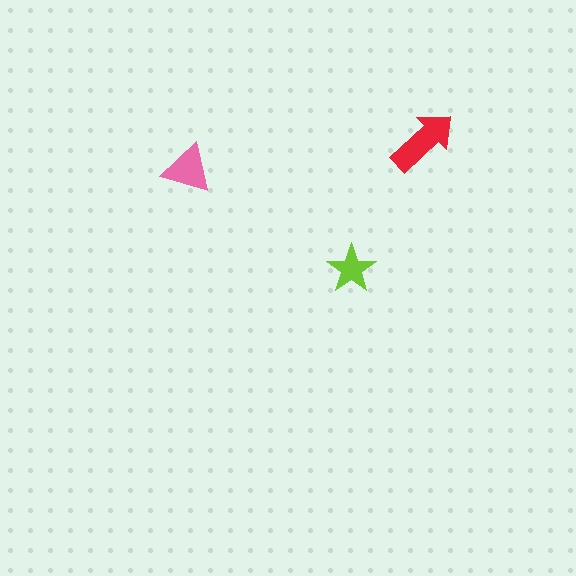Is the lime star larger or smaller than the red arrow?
Smaller.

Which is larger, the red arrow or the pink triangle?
The red arrow.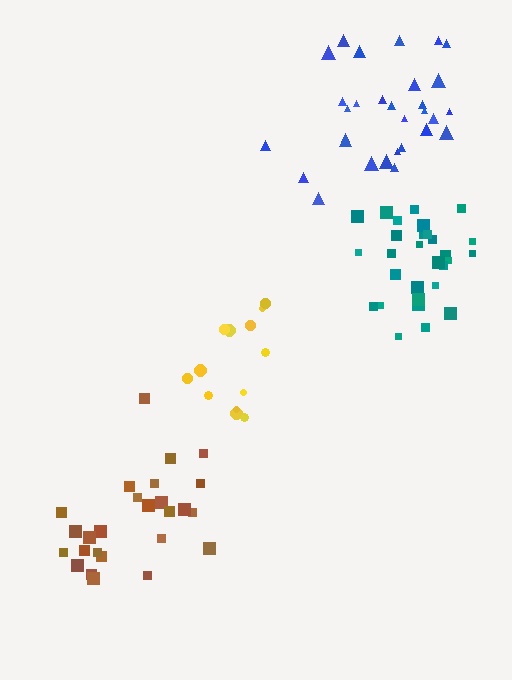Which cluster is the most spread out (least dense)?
Blue.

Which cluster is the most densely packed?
Teal.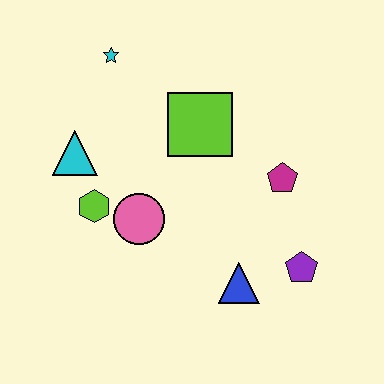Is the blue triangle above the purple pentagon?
No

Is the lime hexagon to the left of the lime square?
Yes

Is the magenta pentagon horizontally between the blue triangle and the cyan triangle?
No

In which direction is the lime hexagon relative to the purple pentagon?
The lime hexagon is to the left of the purple pentagon.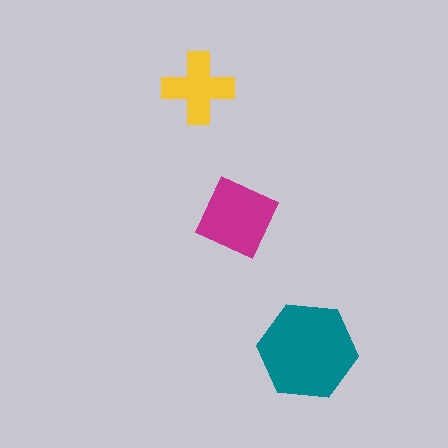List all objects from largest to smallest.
The teal hexagon, the magenta diamond, the yellow cross.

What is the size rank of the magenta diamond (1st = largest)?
2nd.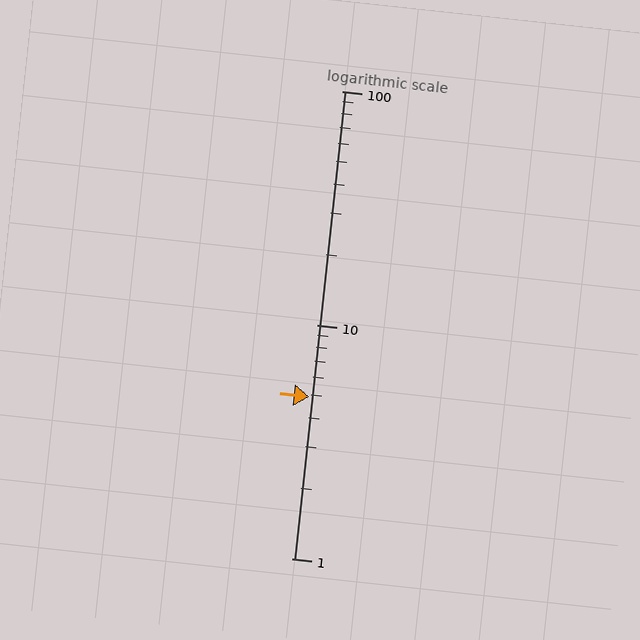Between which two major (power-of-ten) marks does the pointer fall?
The pointer is between 1 and 10.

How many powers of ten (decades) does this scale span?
The scale spans 2 decades, from 1 to 100.